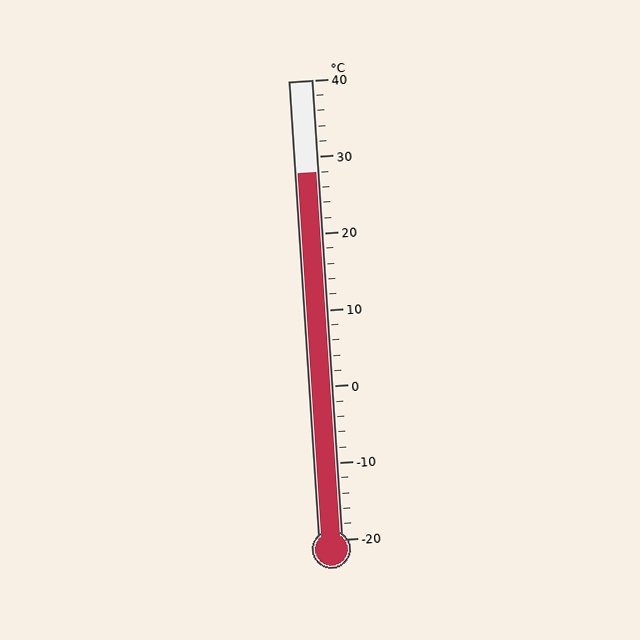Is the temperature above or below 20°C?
The temperature is above 20°C.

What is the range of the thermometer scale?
The thermometer scale ranges from -20°C to 40°C.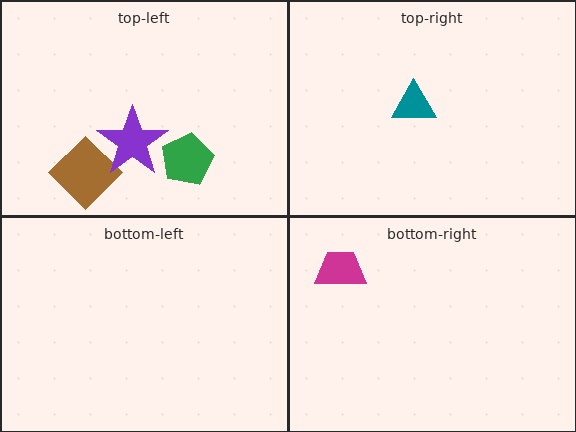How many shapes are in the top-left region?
3.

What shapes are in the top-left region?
The brown diamond, the green pentagon, the purple star.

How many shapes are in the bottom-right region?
1.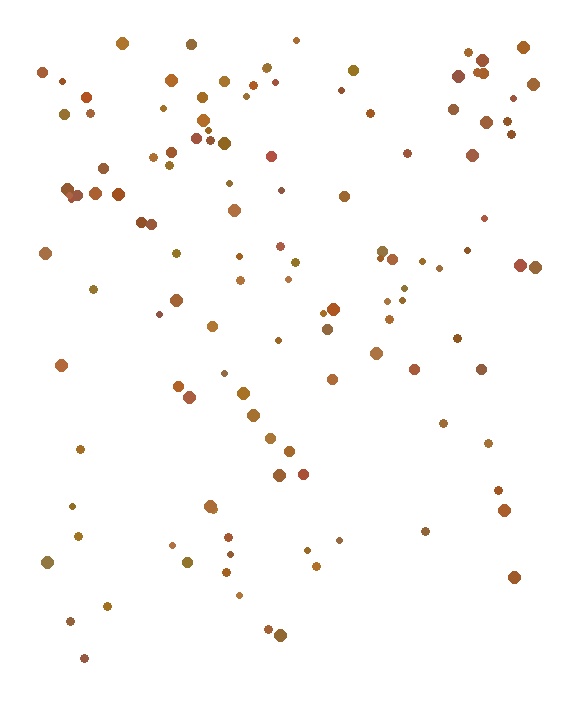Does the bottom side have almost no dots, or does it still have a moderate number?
Still a moderate number, just noticeably fewer than the top.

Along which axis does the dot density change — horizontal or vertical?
Vertical.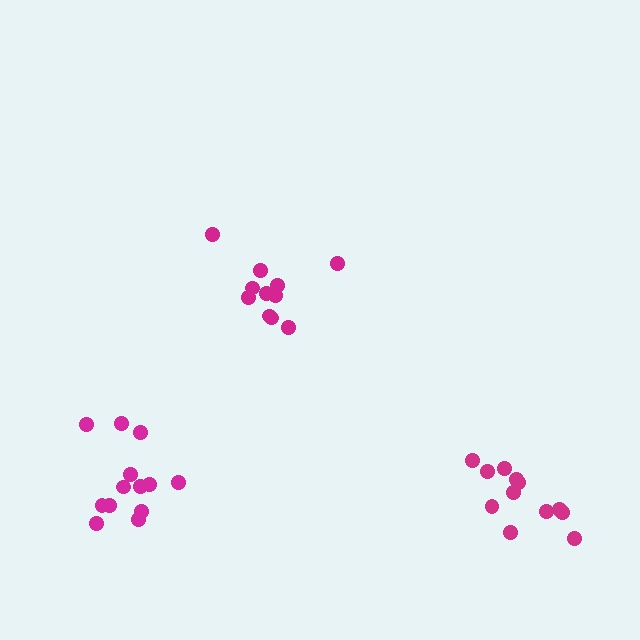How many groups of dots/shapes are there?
There are 3 groups.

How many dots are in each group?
Group 1: 11 dots, Group 2: 13 dots, Group 3: 12 dots (36 total).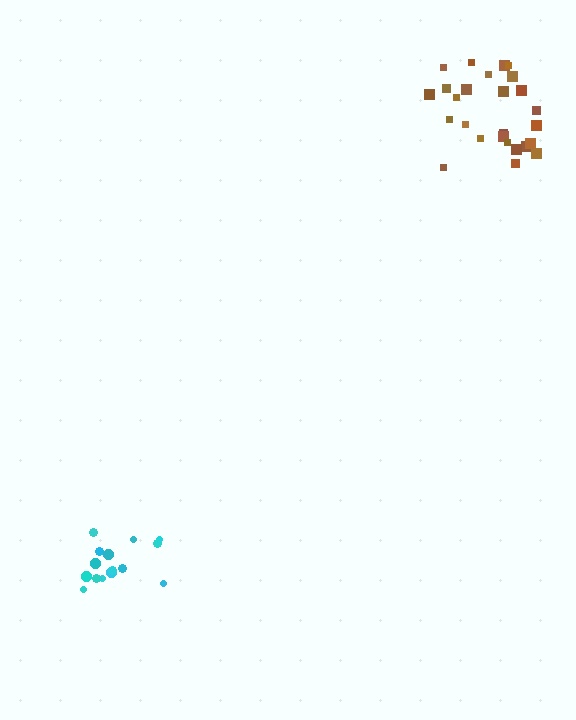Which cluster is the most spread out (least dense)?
Brown.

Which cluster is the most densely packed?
Cyan.